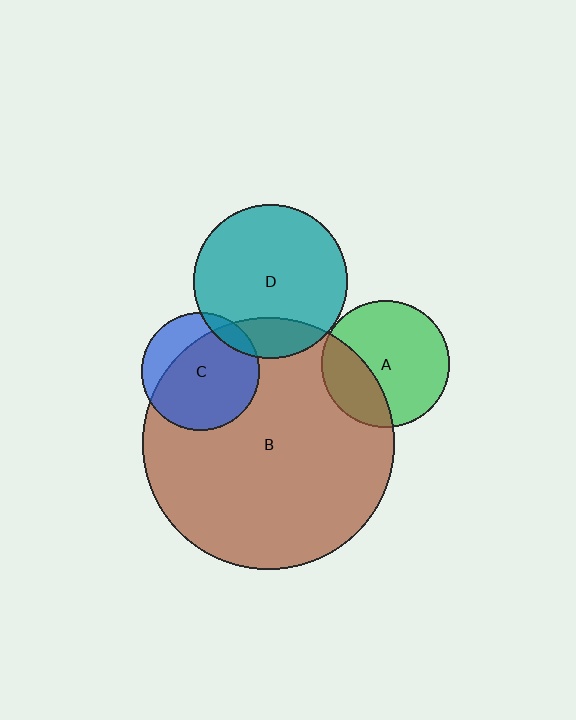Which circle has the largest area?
Circle B (brown).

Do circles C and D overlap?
Yes.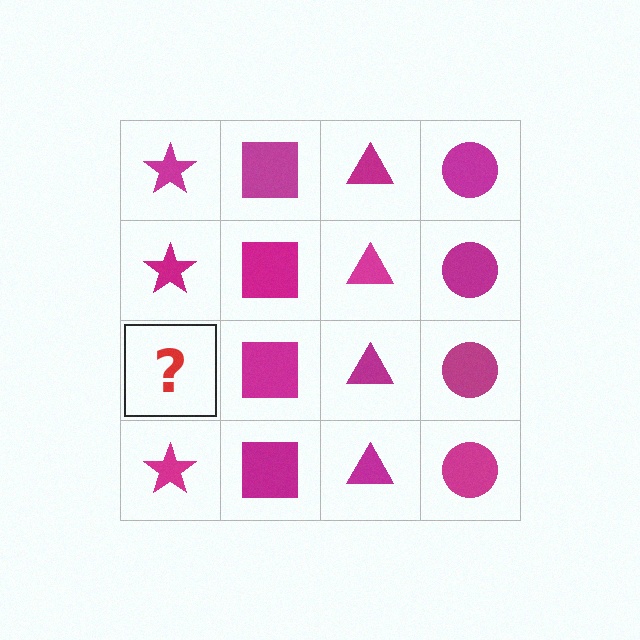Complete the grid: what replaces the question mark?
The question mark should be replaced with a magenta star.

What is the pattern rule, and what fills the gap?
The rule is that each column has a consistent shape. The gap should be filled with a magenta star.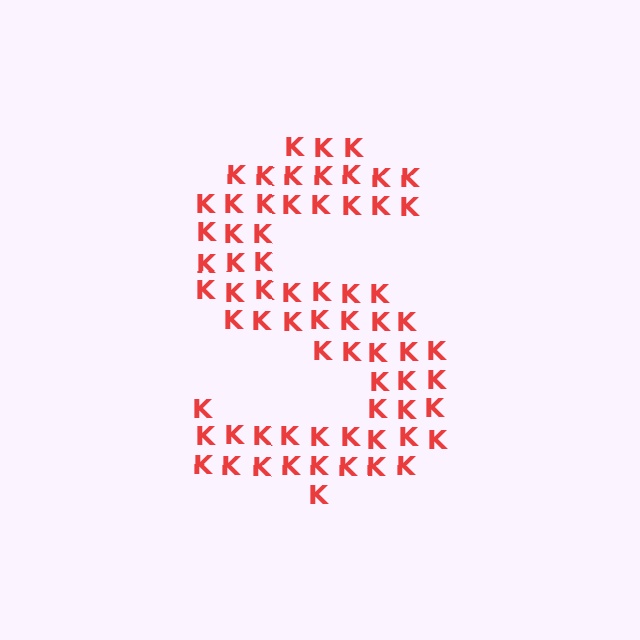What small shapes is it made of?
It is made of small letter K's.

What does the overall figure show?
The overall figure shows the letter S.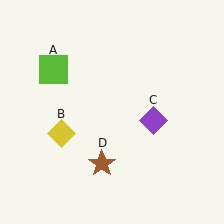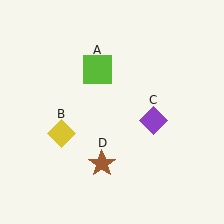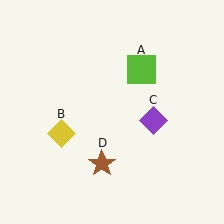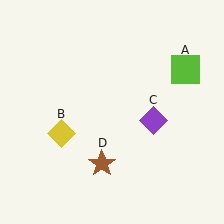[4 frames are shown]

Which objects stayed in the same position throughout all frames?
Yellow diamond (object B) and purple diamond (object C) and brown star (object D) remained stationary.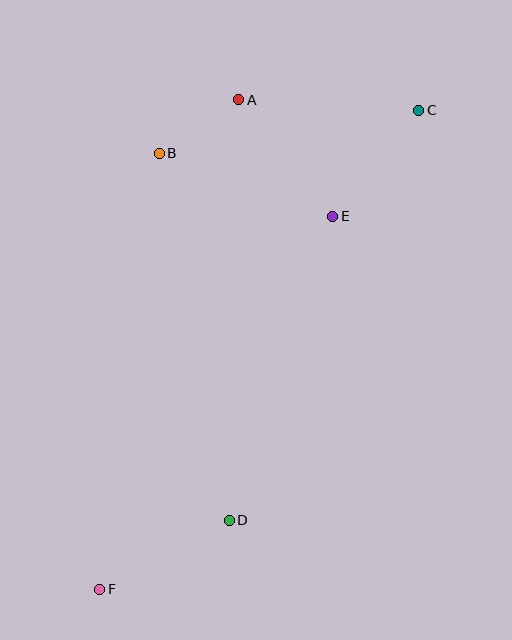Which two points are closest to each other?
Points A and B are closest to each other.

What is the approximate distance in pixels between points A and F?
The distance between A and F is approximately 509 pixels.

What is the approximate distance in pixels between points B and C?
The distance between B and C is approximately 263 pixels.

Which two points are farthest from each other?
Points C and F are farthest from each other.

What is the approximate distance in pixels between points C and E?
The distance between C and E is approximately 136 pixels.